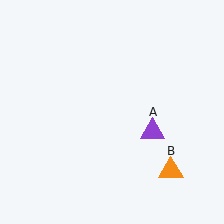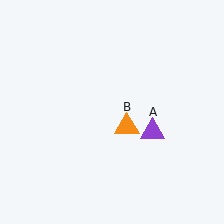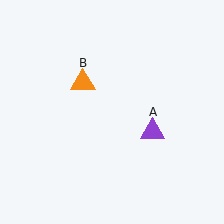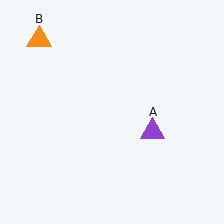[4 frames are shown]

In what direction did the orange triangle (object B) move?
The orange triangle (object B) moved up and to the left.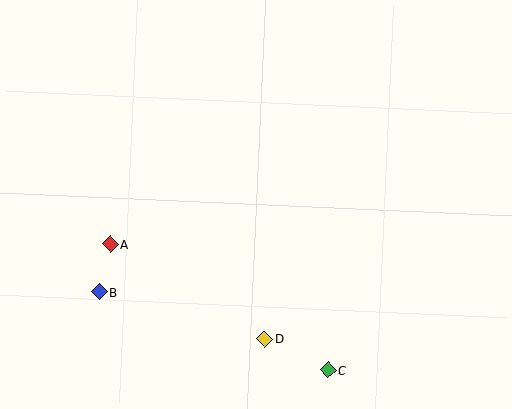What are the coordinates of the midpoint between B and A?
The midpoint between B and A is at (105, 268).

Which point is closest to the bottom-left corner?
Point B is closest to the bottom-left corner.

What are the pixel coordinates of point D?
Point D is at (265, 339).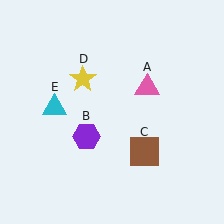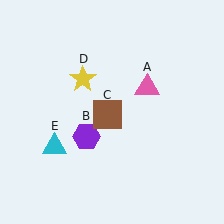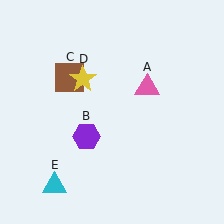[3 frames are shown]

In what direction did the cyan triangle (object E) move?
The cyan triangle (object E) moved down.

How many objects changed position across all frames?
2 objects changed position: brown square (object C), cyan triangle (object E).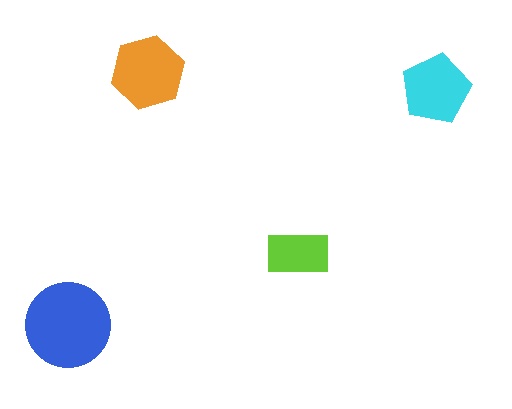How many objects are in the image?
There are 4 objects in the image.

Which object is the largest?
The blue circle.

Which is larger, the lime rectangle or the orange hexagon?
The orange hexagon.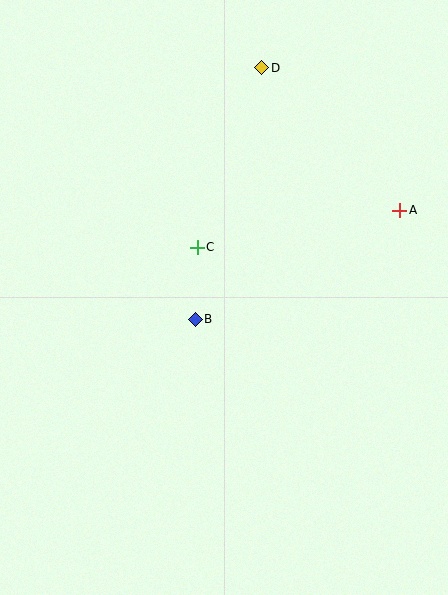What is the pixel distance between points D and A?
The distance between D and A is 199 pixels.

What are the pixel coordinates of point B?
Point B is at (195, 319).